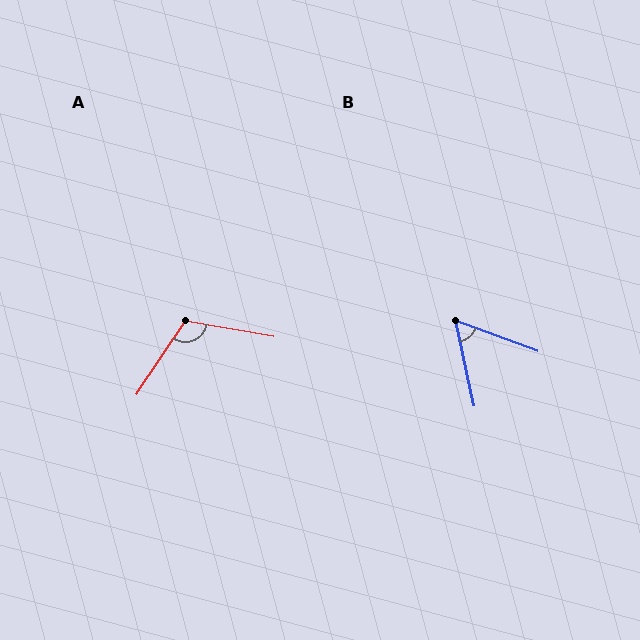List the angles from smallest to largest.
B (57°), A (114°).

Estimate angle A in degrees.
Approximately 114 degrees.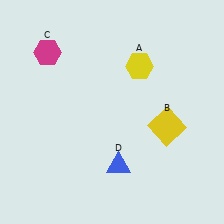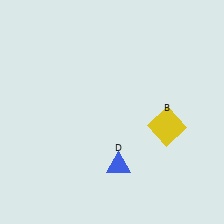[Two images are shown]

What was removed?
The yellow hexagon (A), the magenta hexagon (C) were removed in Image 2.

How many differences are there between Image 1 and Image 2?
There are 2 differences between the two images.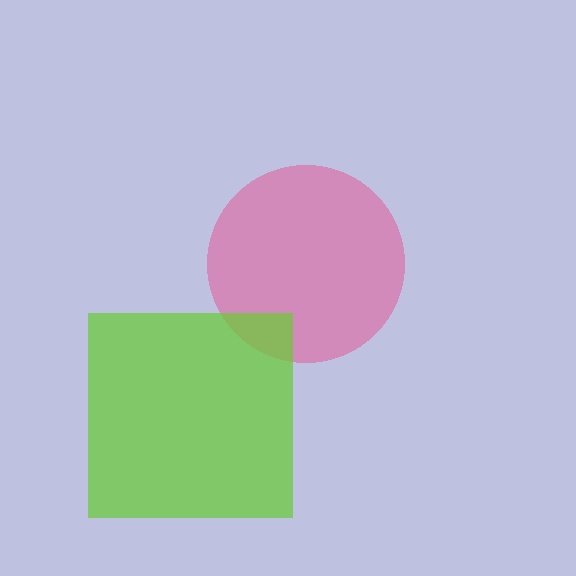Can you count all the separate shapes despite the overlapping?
Yes, there are 2 separate shapes.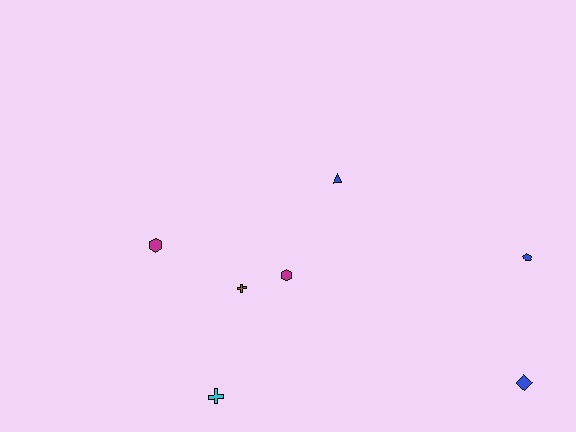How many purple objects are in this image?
There are no purple objects.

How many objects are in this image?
There are 7 objects.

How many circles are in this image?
There are no circles.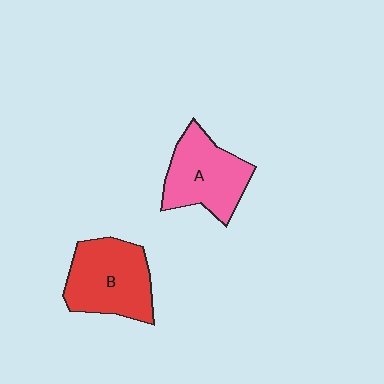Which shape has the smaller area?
Shape A (pink).